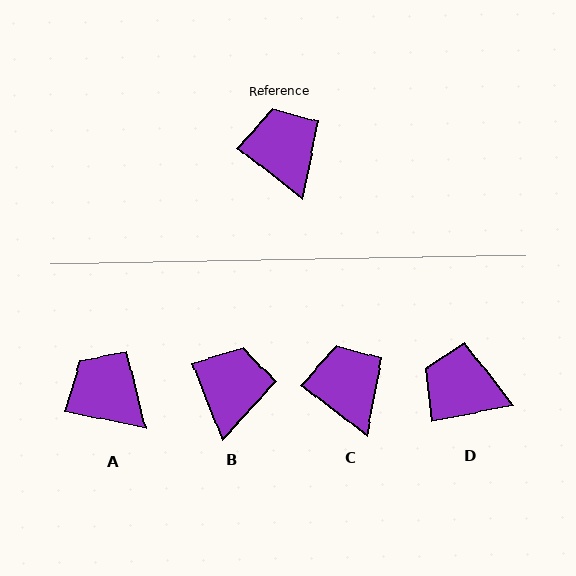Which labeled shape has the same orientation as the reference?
C.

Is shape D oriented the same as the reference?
No, it is off by about 49 degrees.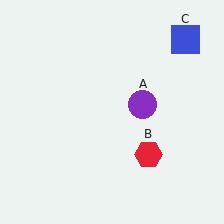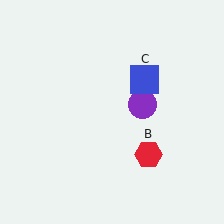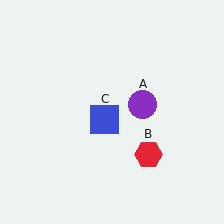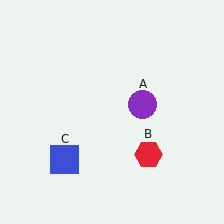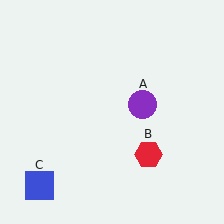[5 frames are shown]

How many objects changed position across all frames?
1 object changed position: blue square (object C).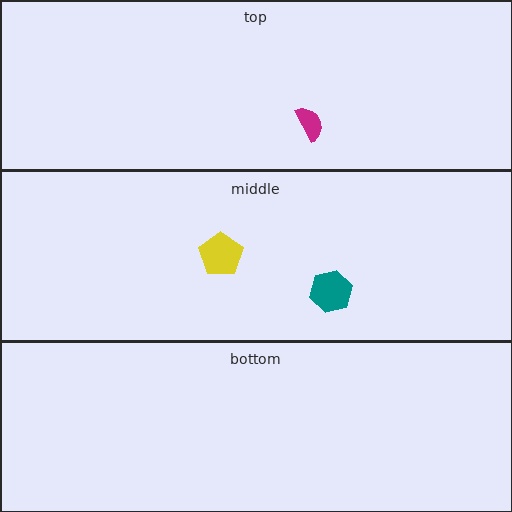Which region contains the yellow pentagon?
The middle region.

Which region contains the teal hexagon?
The middle region.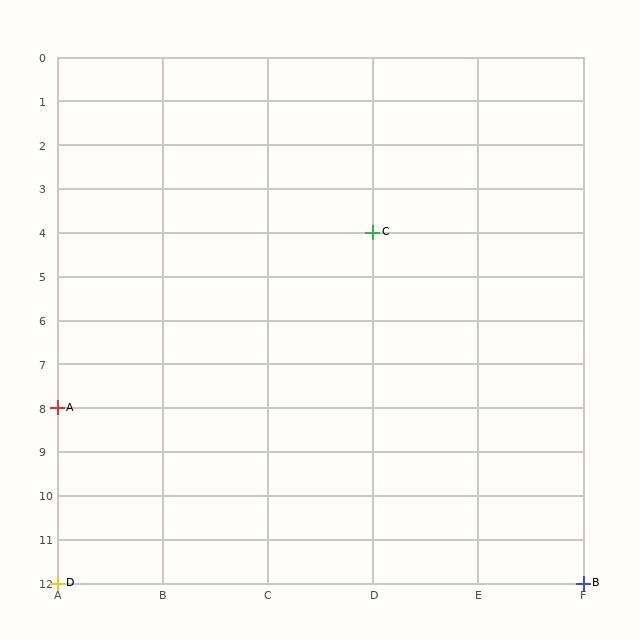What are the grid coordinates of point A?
Point A is at grid coordinates (A, 8).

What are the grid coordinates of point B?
Point B is at grid coordinates (F, 12).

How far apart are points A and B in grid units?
Points A and B are 5 columns and 4 rows apart (about 6.4 grid units diagonally).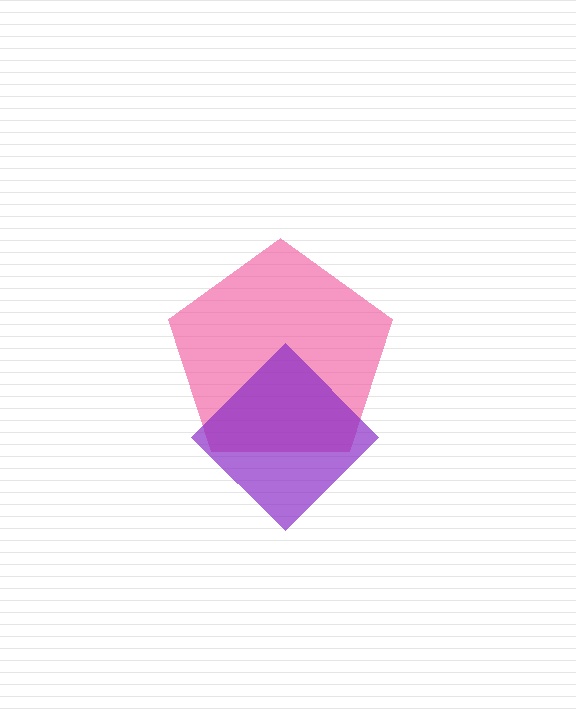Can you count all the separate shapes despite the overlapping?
Yes, there are 2 separate shapes.